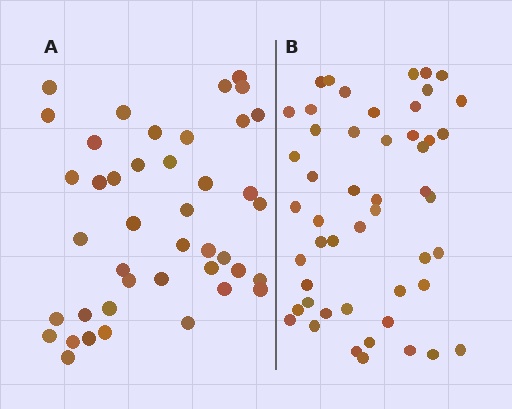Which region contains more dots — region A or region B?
Region B (the right region) has more dots.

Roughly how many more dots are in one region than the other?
Region B has roughly 8 or so more dots than region A.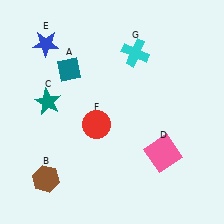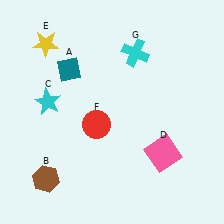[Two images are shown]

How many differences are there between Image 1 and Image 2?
There are 2 differences between the two images.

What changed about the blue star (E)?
In Image 1, E is blue. In Image 2, it changed to yellow.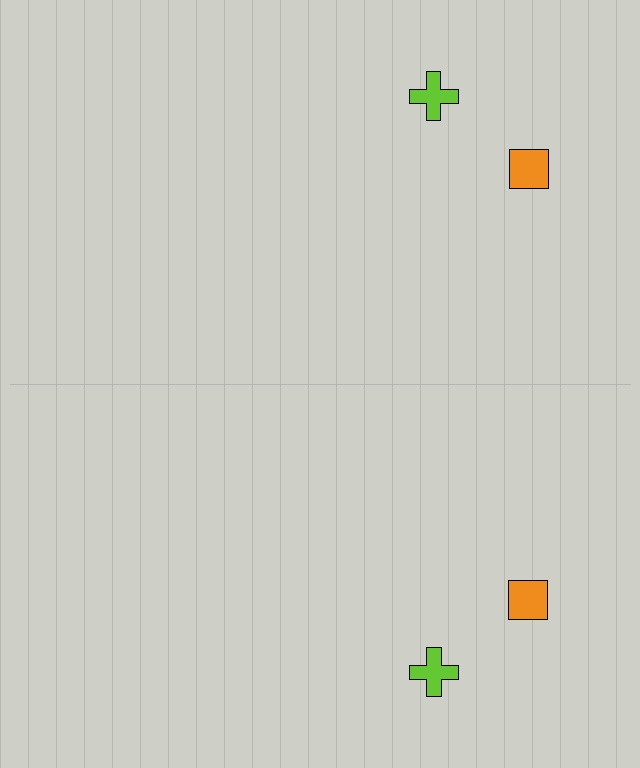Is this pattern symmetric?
Yes, this pattern has bilateral (reflection) symmetry.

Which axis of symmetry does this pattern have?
The pattern has a horizontal axis of symmetry running through the center of the image.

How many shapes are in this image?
There are 4 shapes in this image.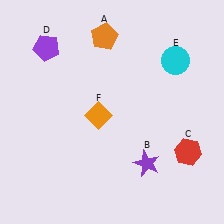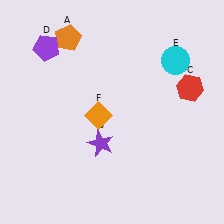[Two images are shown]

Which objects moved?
The objects that moved are: the orange pentagon (A), the purple star (B), the red hexagon (C).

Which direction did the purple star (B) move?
The purple star (B) moved left.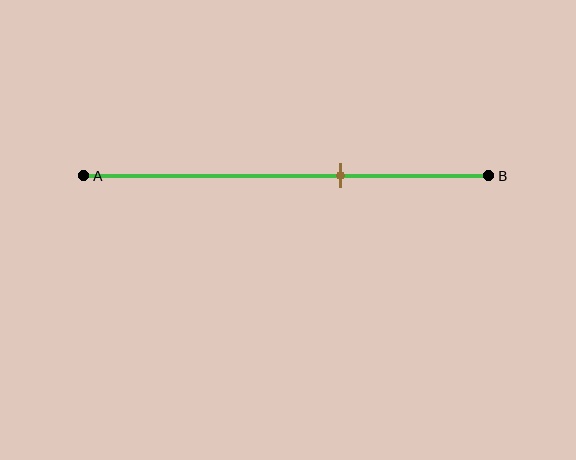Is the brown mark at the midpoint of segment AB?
No, the mark is at about 65% from A, not at the 50% midpoint.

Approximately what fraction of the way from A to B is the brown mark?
The brown mark is approximately 65% of the way from A to B.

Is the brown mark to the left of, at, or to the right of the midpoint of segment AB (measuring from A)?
The brown mark is to the right of the midpoint of segment AB.